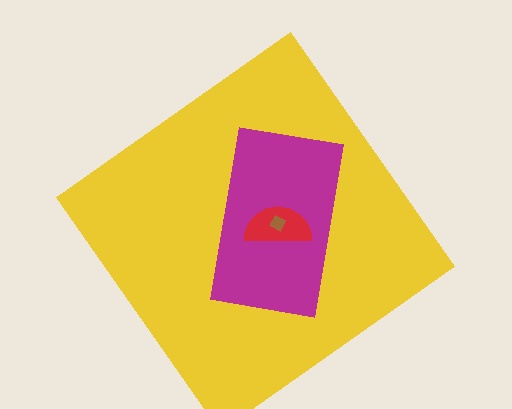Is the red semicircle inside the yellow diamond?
Yes.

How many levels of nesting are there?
4.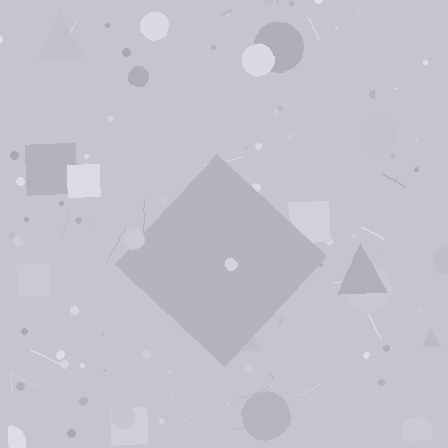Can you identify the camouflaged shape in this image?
The camouflaged shape is a diamond.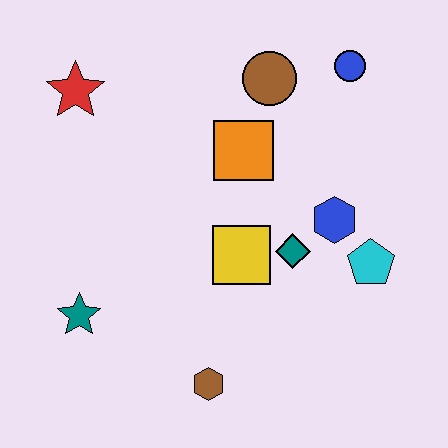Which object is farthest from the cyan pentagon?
The red star is farthest from the cyan pentagon.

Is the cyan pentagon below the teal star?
No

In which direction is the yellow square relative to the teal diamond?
The yellow square is to the left of the teal diamond.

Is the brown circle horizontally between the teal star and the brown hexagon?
No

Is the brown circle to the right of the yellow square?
Yes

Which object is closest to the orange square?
The brown circle is closest to the orange square.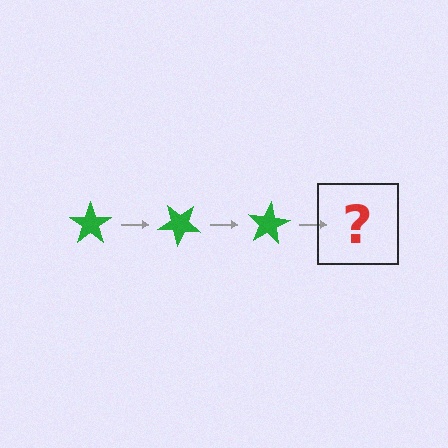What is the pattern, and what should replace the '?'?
The pattern is that the star rotates 40 degrees each step. The '?' should be a green star rotated 120 degrees.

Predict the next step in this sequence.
The next step is a green star rotated 120 degrees.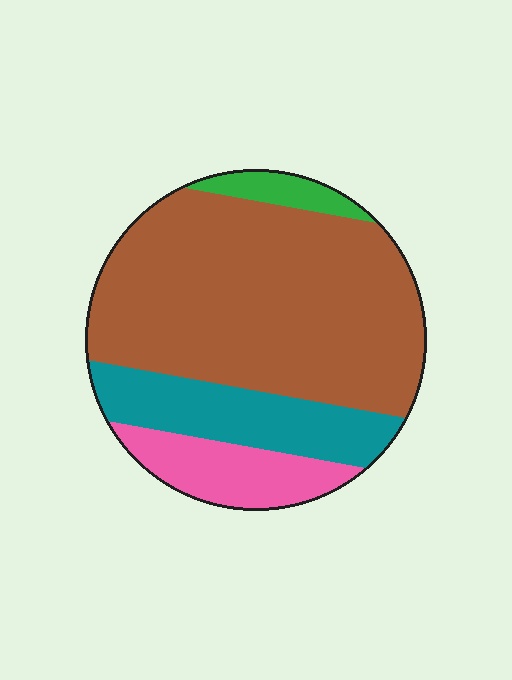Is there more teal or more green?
Teal.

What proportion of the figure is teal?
Teal covers around 20% of the figure.